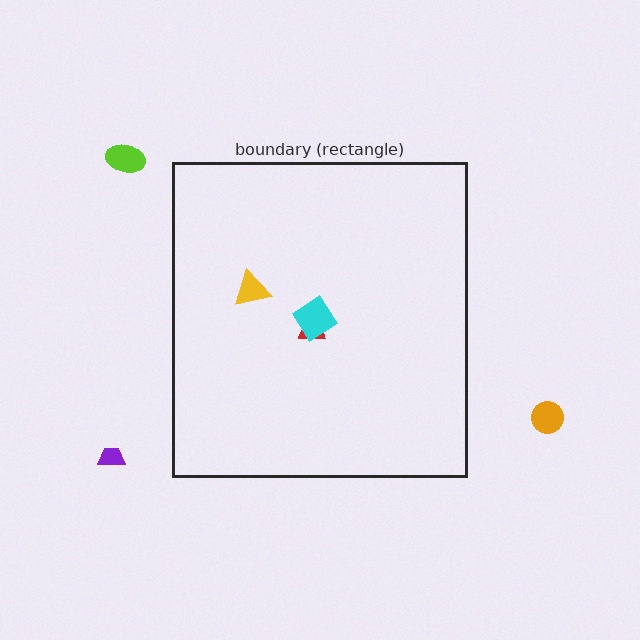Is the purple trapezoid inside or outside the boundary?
Outside.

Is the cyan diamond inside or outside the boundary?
Inside.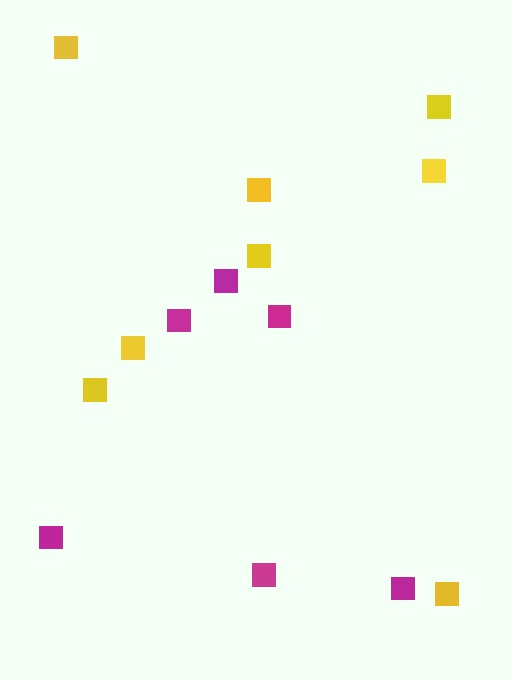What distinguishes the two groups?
There are 2 groups: one group of yellow squares (8) and one group of magenta squares (6).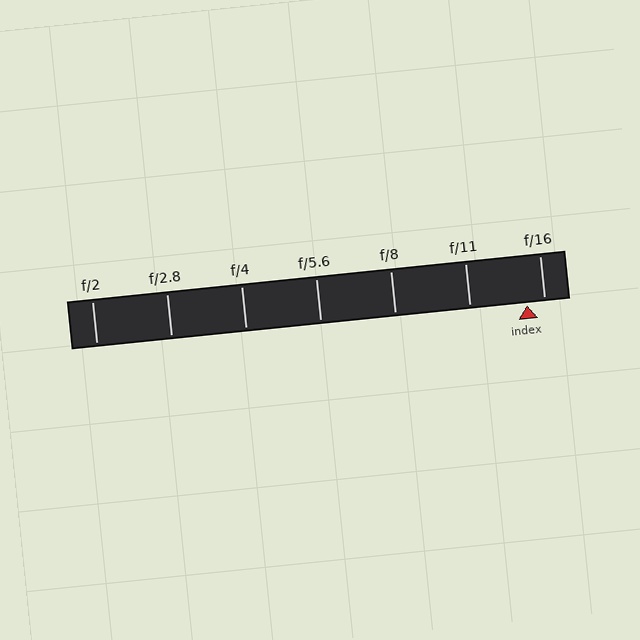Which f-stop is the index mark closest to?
The index mark is closest to f/16.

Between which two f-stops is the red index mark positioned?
The index mark is between f/11 and f/16.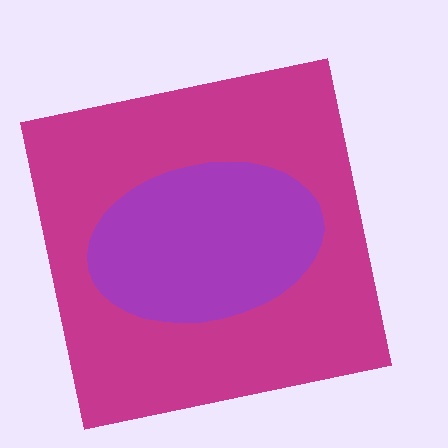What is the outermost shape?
The magenta square.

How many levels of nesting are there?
2.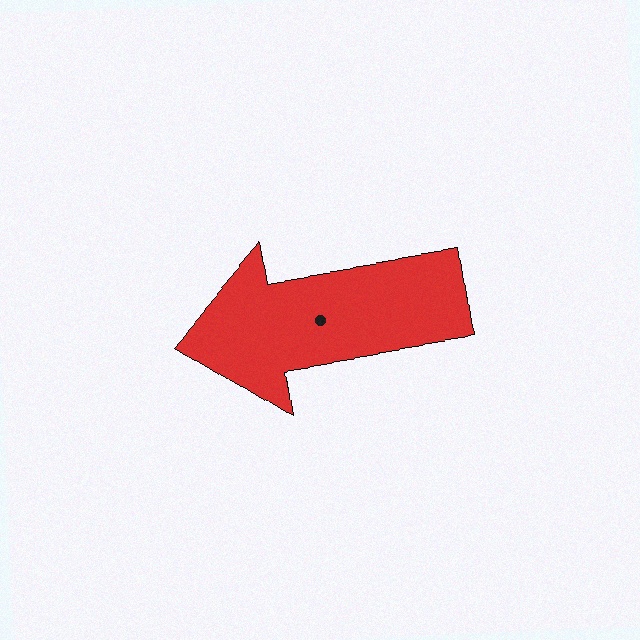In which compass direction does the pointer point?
West.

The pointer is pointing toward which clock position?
Roughly 9 o'clock.